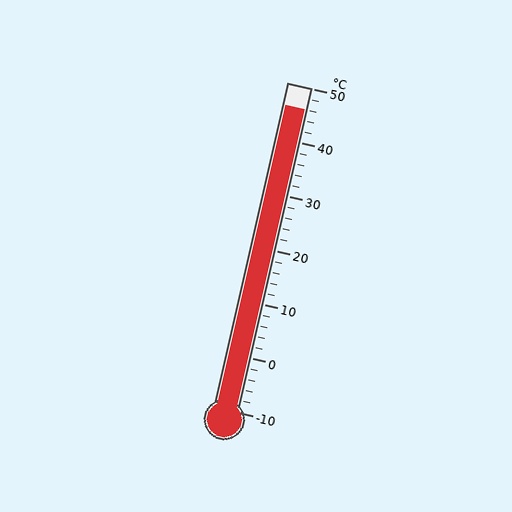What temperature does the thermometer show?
The thermometer shows approximately 46°C.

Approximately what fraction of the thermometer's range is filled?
The thermometer is filled to approximately 95% of its range.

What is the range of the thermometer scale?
The thermometer scale ranges from -10°C to 50°C.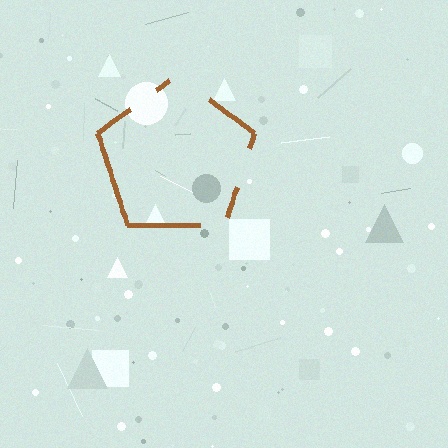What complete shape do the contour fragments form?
The contour fragments form a pentagon.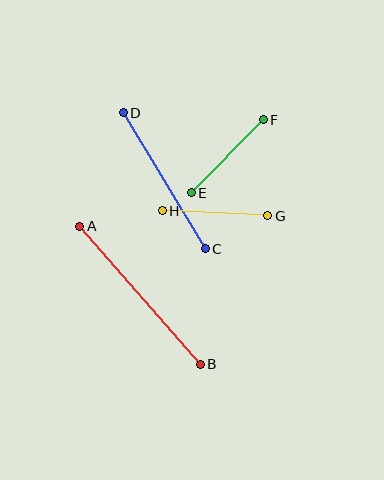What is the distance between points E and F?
The distance is approximately 102 pixels.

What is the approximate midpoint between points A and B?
The midpoint is at approximately (140, 295) pixels.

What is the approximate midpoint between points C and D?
The midpoint is at approximately (164, 181) pixels.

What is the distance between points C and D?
The distance is approximately 159 pixels.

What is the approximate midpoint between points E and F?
The midpoint is at approximately (227, 156) pixels.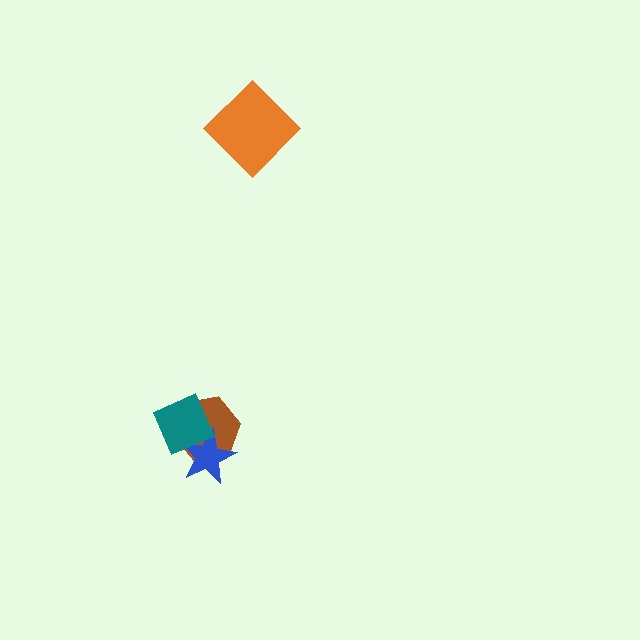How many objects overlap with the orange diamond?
0 objects overlap with the orange diamond.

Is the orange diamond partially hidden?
No, no other shape covers it.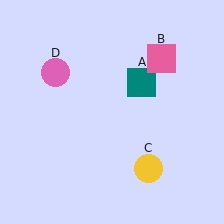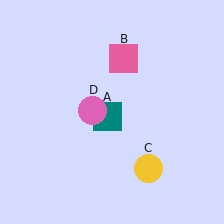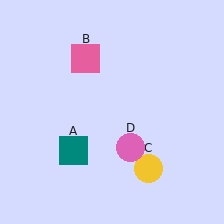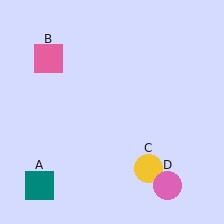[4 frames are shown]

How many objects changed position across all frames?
3 objects changed position: teal square (object A), pink square (object B), pink circle (object D).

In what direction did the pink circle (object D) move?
The pink circle (object D) moved down and to the right.